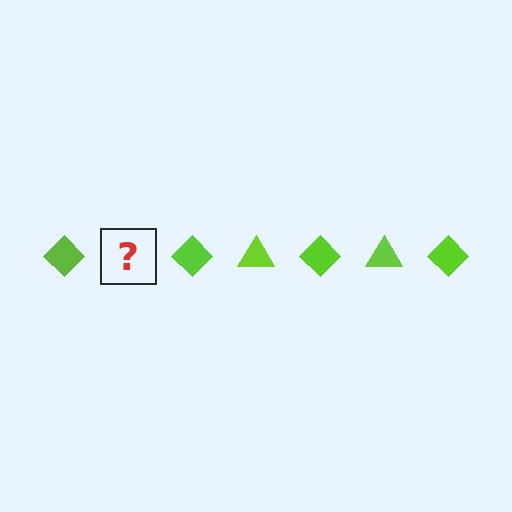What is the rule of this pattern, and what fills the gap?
The rule is that the pattern cycles through diamond, triangle shapes in lime. The gap should be filled with a lime triangle.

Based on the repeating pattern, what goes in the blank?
The blank should be a lime triangle.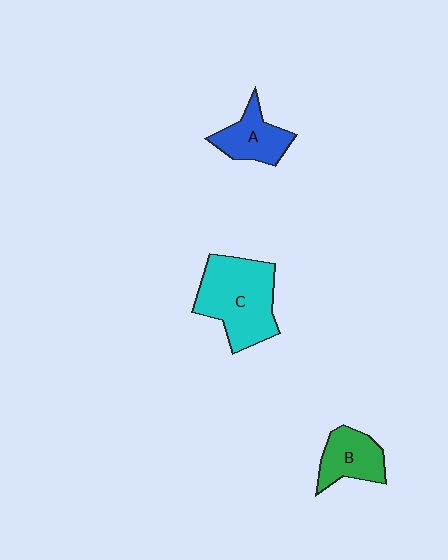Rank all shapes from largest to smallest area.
From largest to smallest: C (cyan), B (green), A (blue).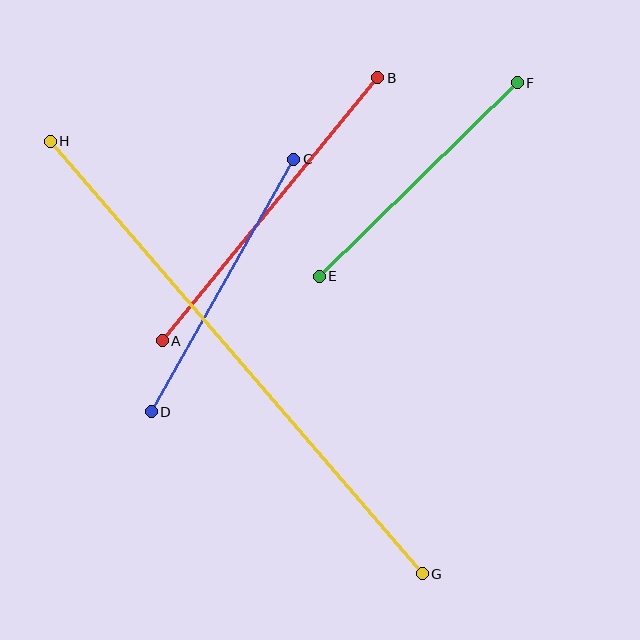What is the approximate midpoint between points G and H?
The midpoint is at approximately (236, 357) pixels.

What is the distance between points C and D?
The distance is approximately 290 pixels.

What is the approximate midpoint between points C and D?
The midpoint is at approximately (222, 286) pixels.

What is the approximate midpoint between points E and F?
The midpoint is at approximately (418, 180) pixels.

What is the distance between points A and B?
The distance is approximately 340 pixels.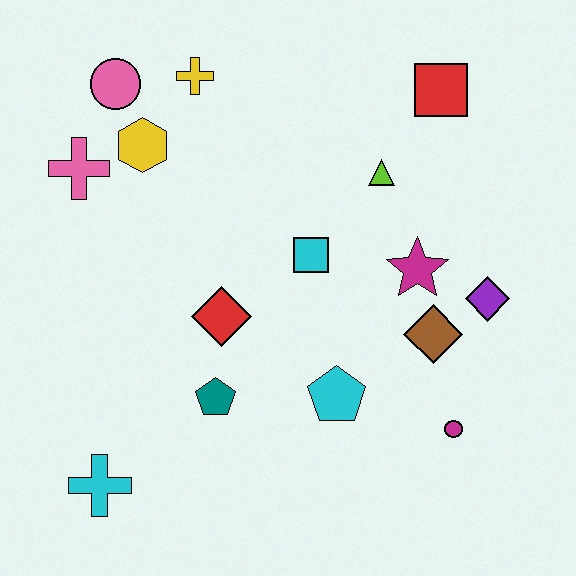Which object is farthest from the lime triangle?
The cyan cross is farthest from the lime triangle.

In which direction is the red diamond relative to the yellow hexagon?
The red diamond is below the yellow hexagon.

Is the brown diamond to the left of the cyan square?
No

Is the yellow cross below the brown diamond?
No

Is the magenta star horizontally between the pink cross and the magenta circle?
Yes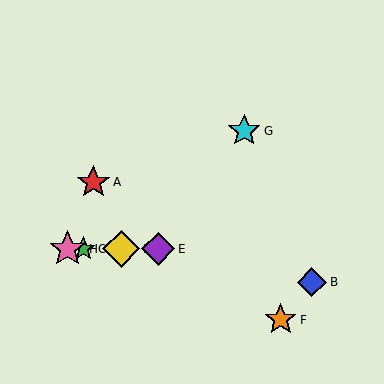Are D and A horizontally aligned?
No, D is at y≈249 and A is at y≈182.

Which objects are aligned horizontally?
Objects C, D, E, H are aligned horizontally.